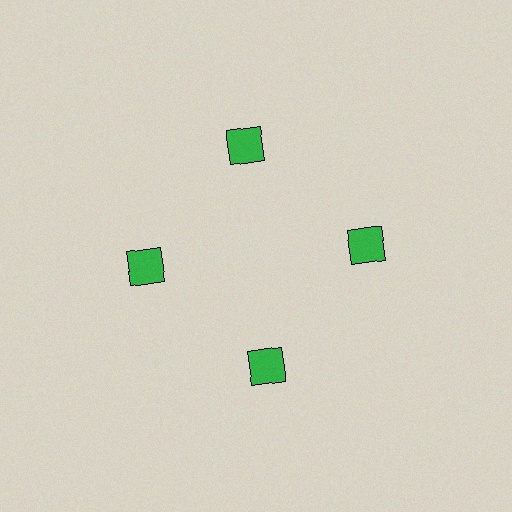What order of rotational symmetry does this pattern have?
This pattern has 4-fold rotational symmetry.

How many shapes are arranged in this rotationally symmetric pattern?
There are 4 shapes, arranged in 4 groups of 1.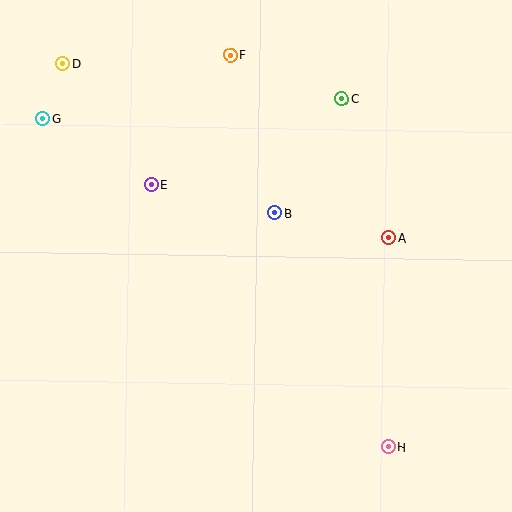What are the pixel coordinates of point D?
Point D is at (63, 63).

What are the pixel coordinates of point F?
Point F is at (230, 55).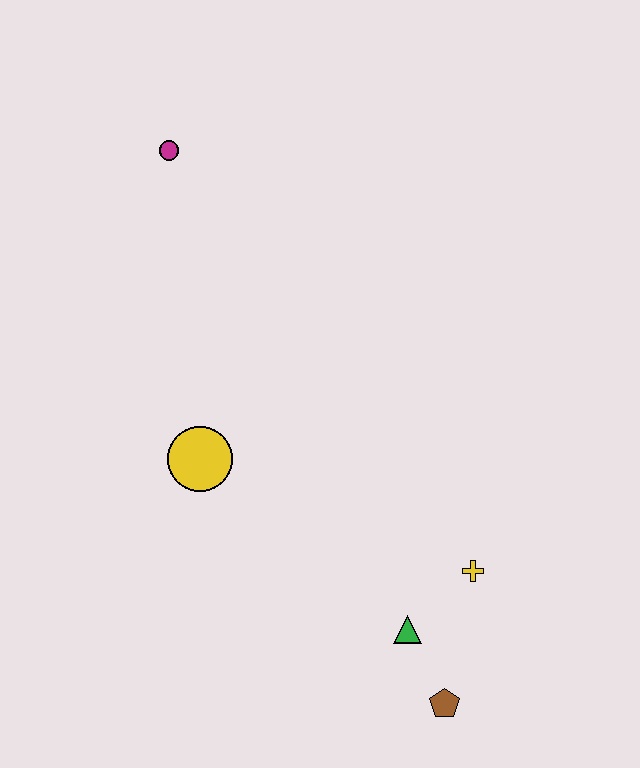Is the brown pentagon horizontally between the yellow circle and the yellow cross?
Yes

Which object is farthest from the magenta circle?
The brown pentagon is farthest from the magenta circle.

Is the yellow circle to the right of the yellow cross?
No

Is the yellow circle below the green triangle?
No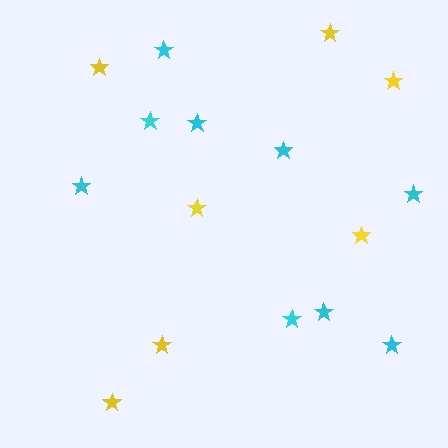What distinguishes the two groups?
There are 2 groups: one group of cyan stars (9) and one group of yellow stars (7).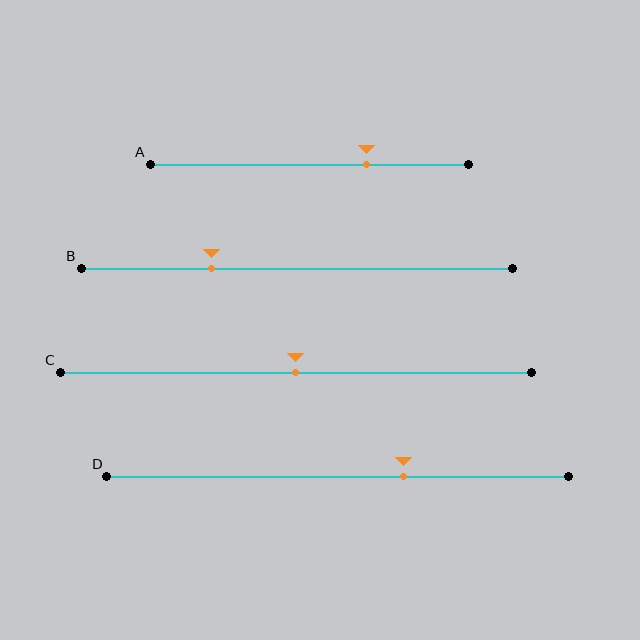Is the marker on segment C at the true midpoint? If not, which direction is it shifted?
Yes, the marker on segment C is at the true midpoint.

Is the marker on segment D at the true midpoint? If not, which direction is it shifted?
No, the marker on segment D is shifted to the right by about 14% of the segment length.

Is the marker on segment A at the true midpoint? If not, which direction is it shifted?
No, the marker on segment A is shifted to the right by about 18% of the segment length.